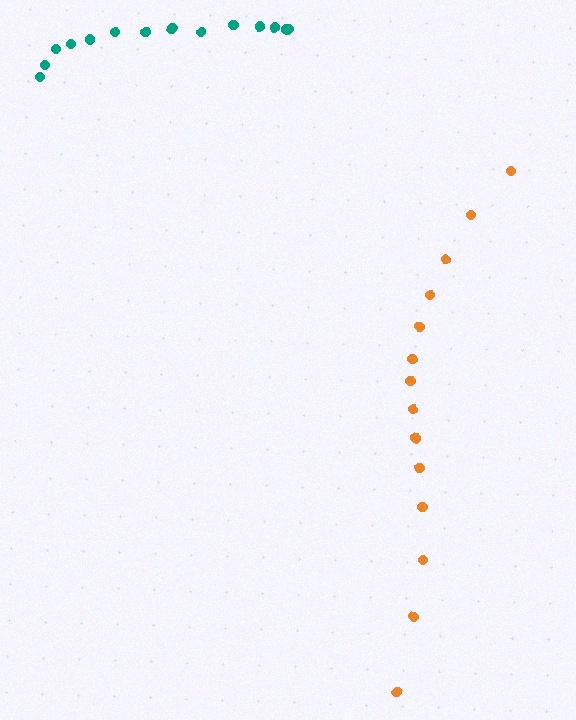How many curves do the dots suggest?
There are 2 distinct paths.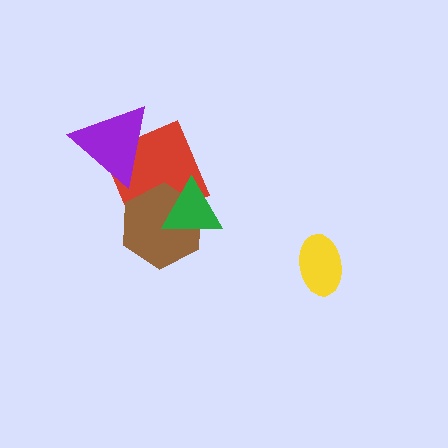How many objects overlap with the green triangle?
2 objects overlap with the green triangle.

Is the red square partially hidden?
Yes, it is partially covered by another shape.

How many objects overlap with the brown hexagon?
2 objects overlap with the brown hexagon.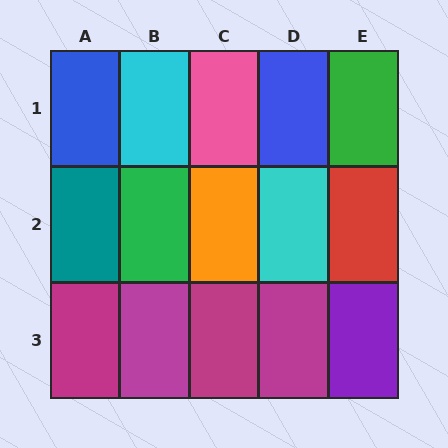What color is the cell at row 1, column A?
Blue.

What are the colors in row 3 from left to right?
Magenta, magenta, magenta, magenta, purple.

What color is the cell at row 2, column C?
Orange.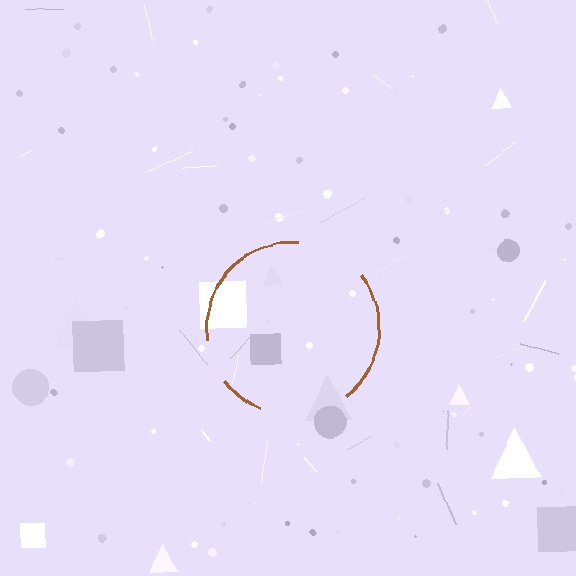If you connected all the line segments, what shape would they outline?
They would outline a circle.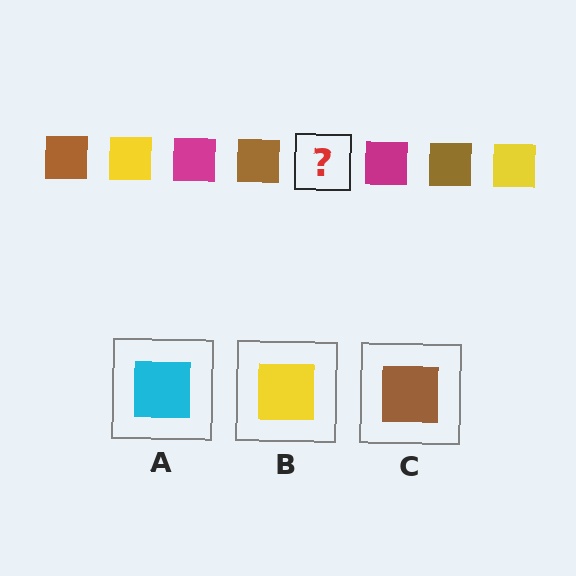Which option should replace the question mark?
Option B.